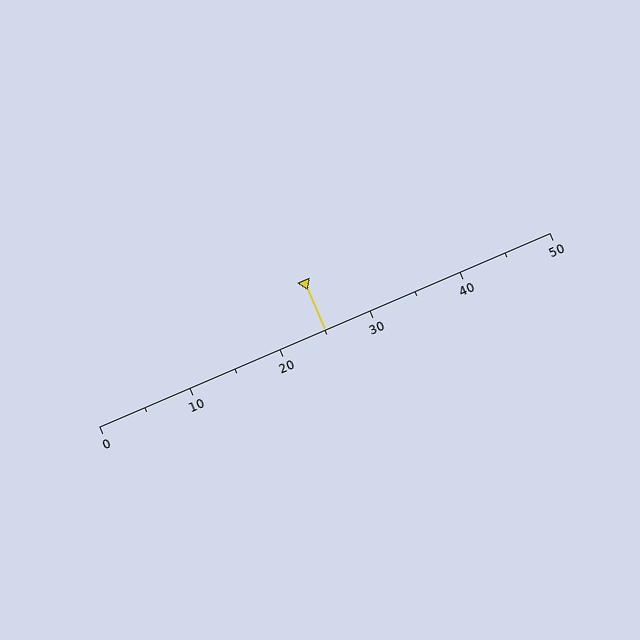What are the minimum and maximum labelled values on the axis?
The axis runs from 0 to 50.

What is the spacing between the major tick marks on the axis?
The major ticks are spaced 10 apart.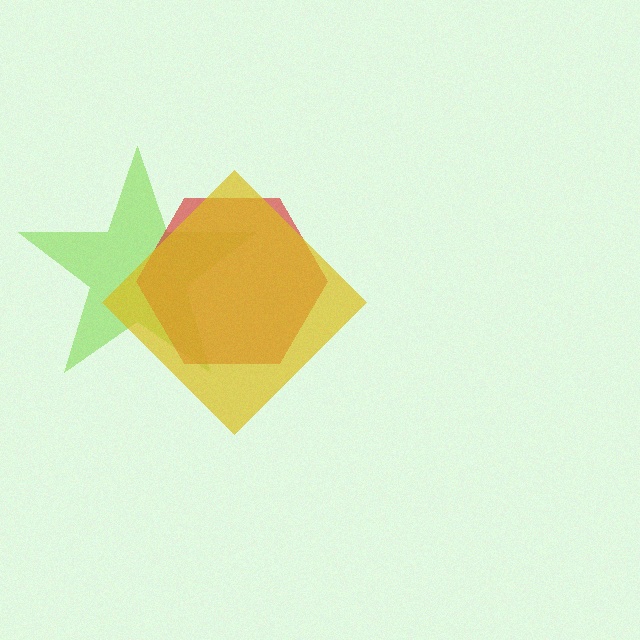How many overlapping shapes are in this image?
There are 3 overlapping shapes in the image.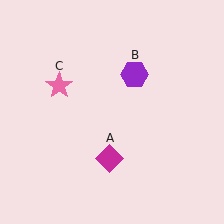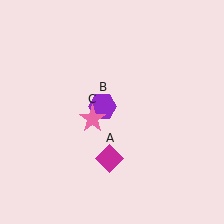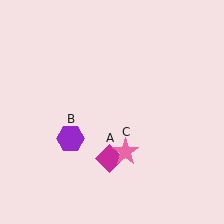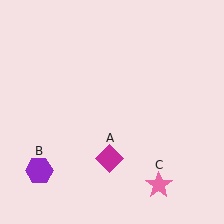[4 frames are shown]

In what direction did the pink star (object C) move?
The pink star (object C) moved down and to the right.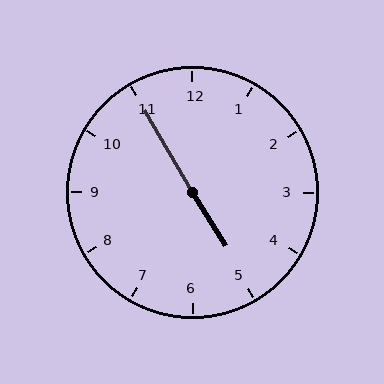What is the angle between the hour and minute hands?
Approximately 178 degrees.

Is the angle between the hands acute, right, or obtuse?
It is obtuse.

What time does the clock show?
4:55.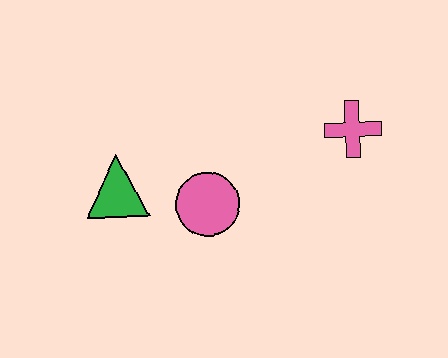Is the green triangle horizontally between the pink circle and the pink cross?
No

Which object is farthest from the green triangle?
The pink cross is farthest from the green triangle.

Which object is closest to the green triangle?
The pink circle is closest to the green triangle.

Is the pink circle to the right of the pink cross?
No